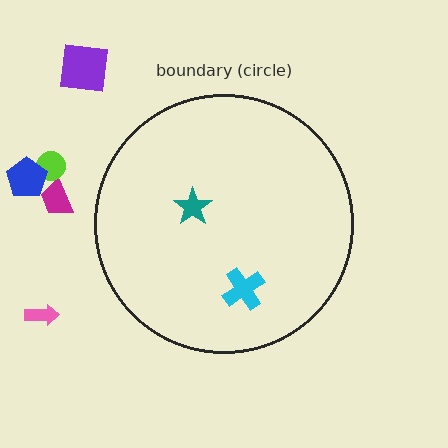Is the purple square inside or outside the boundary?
Outside.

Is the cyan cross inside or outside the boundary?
Inside.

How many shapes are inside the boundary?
2 inside, 5 outside.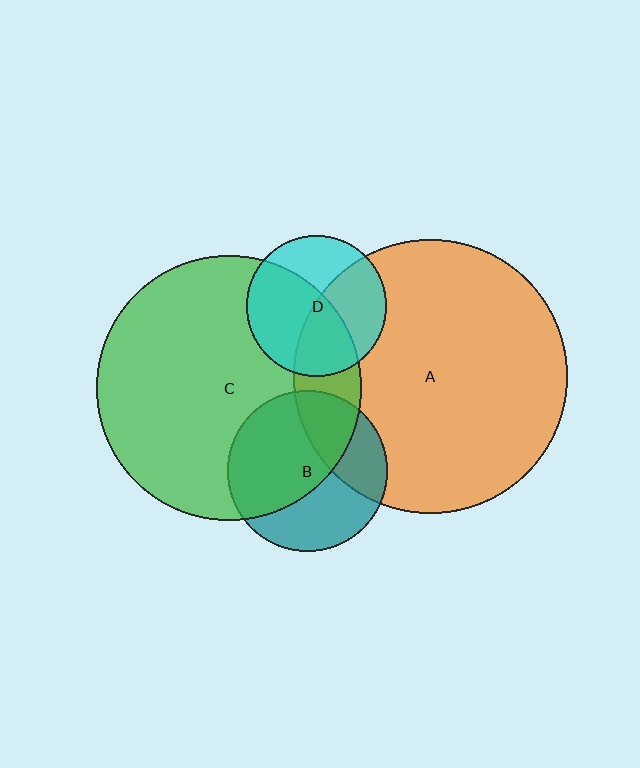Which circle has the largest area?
Circle A (orange).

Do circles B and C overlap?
Yes.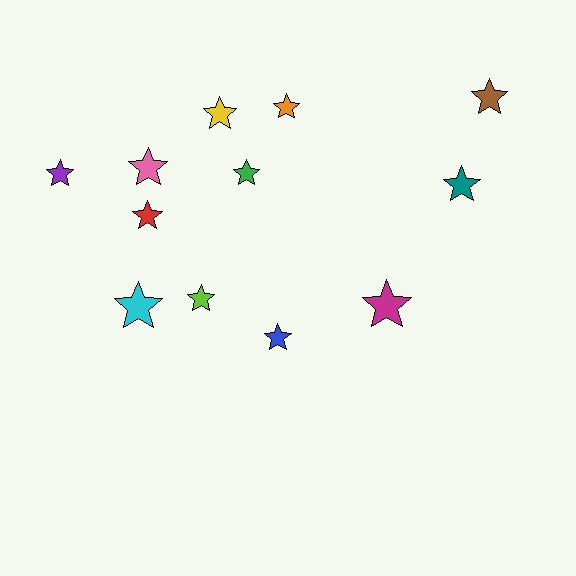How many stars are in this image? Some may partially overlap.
There are 12 stars.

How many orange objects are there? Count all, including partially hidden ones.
There is 1 orange object.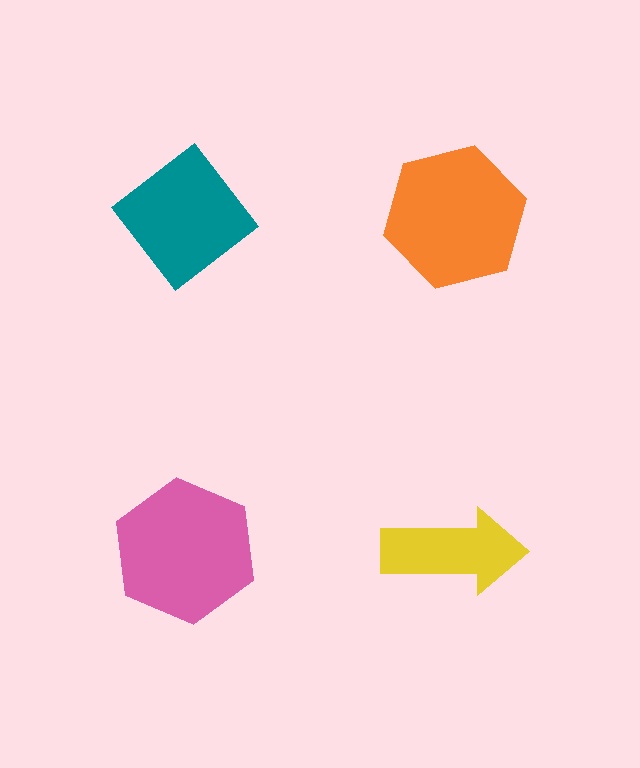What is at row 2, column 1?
A pink hexagon.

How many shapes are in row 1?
2 shapes.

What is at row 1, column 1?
A teal diamond.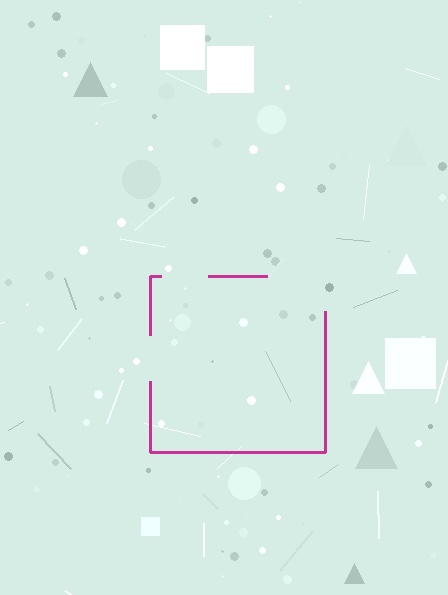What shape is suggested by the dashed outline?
The dashed outline suggests a square.